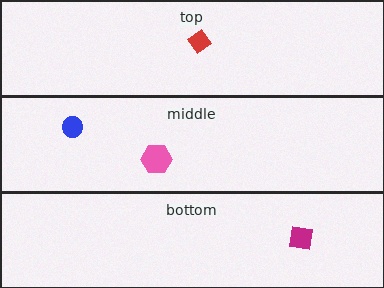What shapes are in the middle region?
The pink hexagon, the blue circle.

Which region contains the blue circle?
The middle region.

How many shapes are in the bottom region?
1.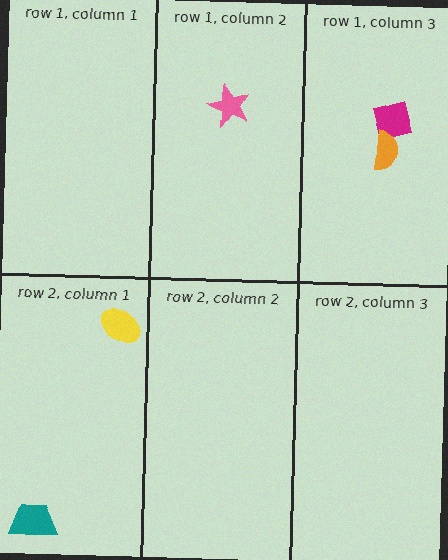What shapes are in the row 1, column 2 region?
The pink star.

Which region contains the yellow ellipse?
The row 2, column 1 region.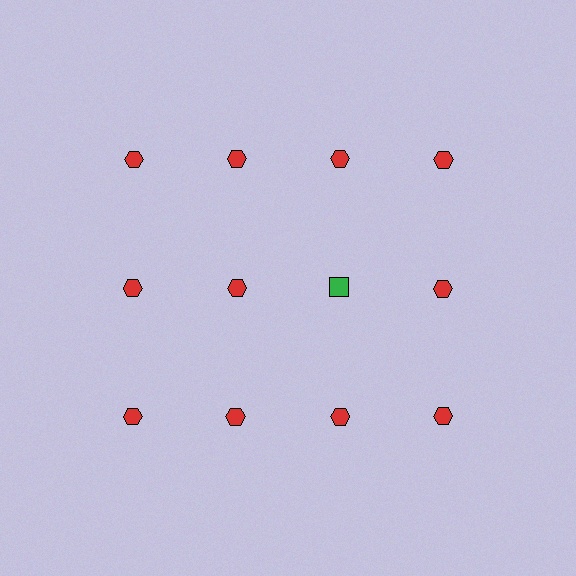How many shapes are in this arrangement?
There are 12 shapes arranged in a grid pattern.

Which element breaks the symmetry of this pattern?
The green square in the second row, center column breaks the symmetry. All other shapes are red hexagons.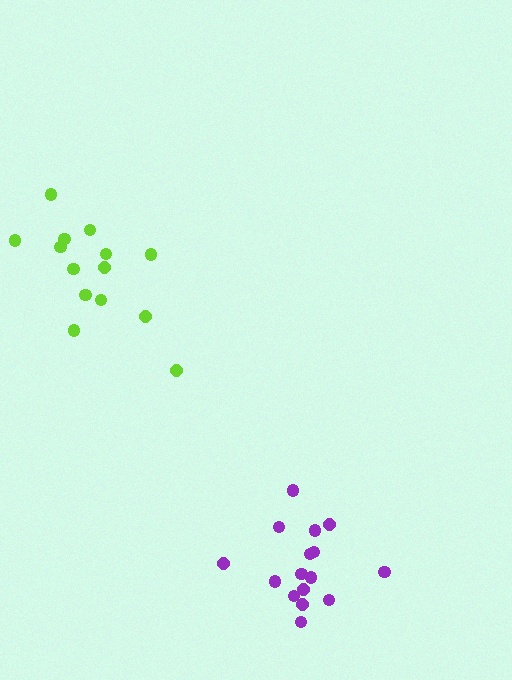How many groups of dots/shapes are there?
There are 2 groups.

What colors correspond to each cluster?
The clusters are colored: purple, lime.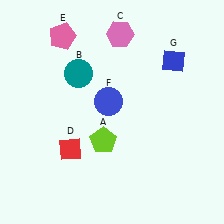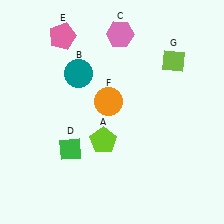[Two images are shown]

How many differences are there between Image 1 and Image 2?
There are 3 differences between the two images.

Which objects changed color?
D changed from red to green. F changed from blue to orange. G changed from blue to lime.